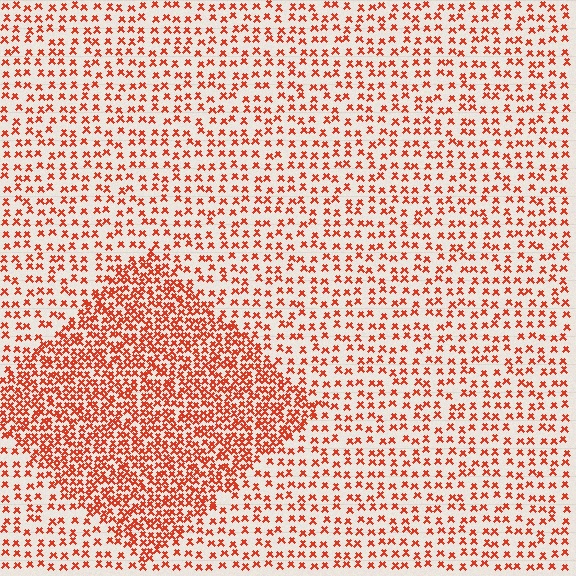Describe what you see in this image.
The image contains small red elements arranged at two different densities. A diamond-shaped region is visible where the elements are more densely packed than the surrounding area.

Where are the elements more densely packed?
The elements are more densely packed inside the diamond boundary.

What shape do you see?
I see a diamond.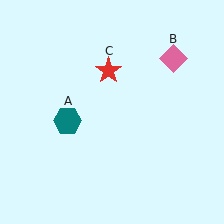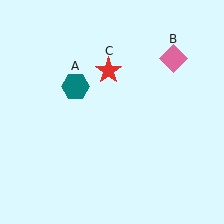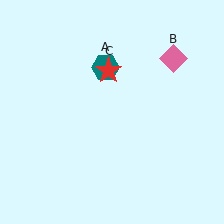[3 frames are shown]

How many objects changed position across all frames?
1 object changed position: teal hexagon (object A).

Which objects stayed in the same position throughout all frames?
Pink diamond (object B) and red star (object C) remained stationary.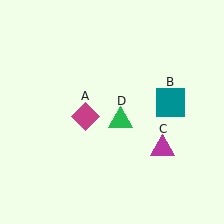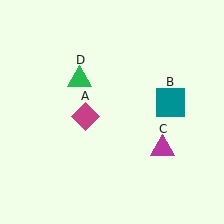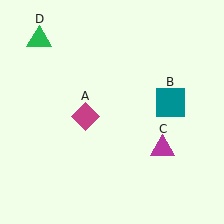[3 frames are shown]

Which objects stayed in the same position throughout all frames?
Magenta diamond (object A) and teal square (object B) and magenta triangle (object C) remained stationary.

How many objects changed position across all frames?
1 object changed position: green triangle (object D).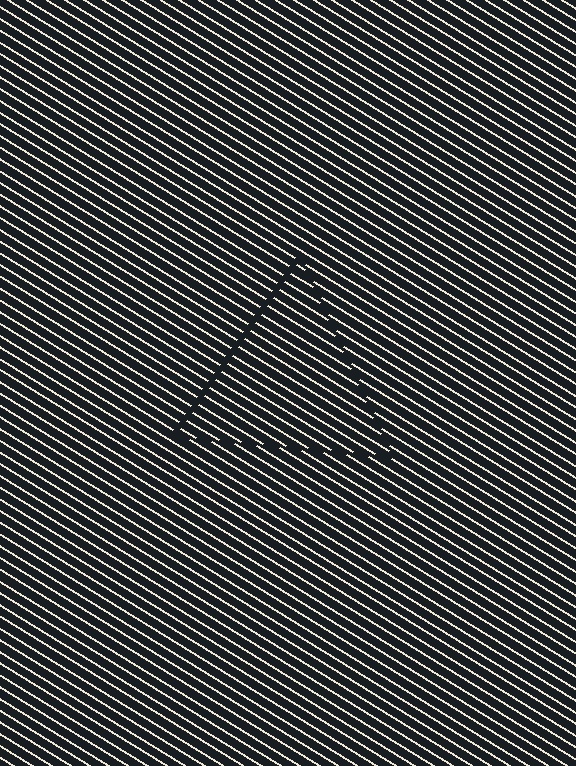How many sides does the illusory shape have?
3 sides — the line-ends trace a triangle.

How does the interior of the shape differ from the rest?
The interior of the shape contains the same grating, shifted by half a period — the contour is defined by the phase discontinuity where line-ends from the inner and outer gratings abut.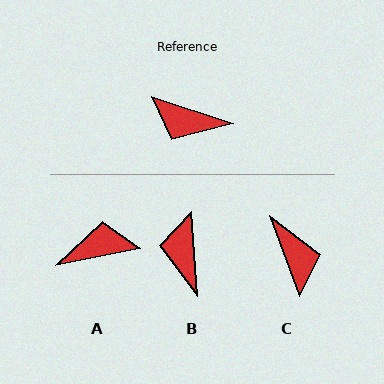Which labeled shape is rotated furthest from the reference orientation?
A, about 151 degrees away.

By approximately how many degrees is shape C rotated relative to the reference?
Approximately 127 degrees counter-clockwise.